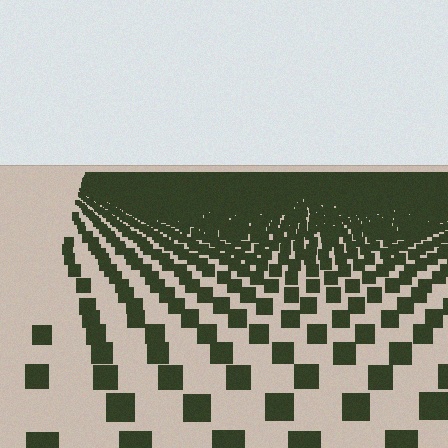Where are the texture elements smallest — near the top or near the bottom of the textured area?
Near the top.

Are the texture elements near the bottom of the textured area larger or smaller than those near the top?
Larger. Near the bottom, elements are closer to the viewer and appear at a bigger on-screen size.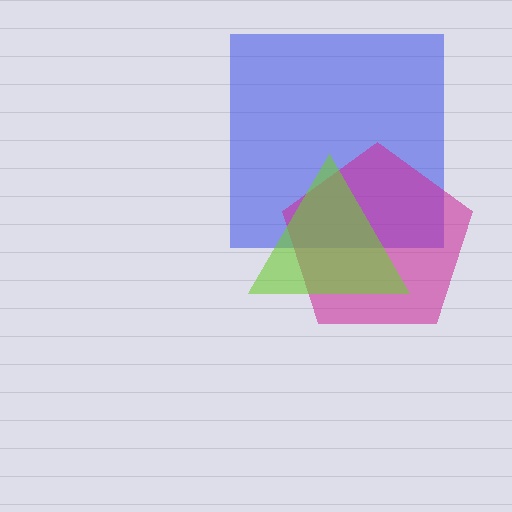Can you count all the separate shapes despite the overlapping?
Yes, there are 3 separate shapes.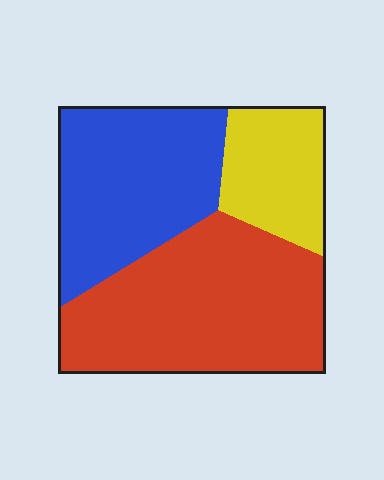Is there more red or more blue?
Red.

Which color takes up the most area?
Red, at roughly 45%.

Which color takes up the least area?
Yellow, at roughly 20%.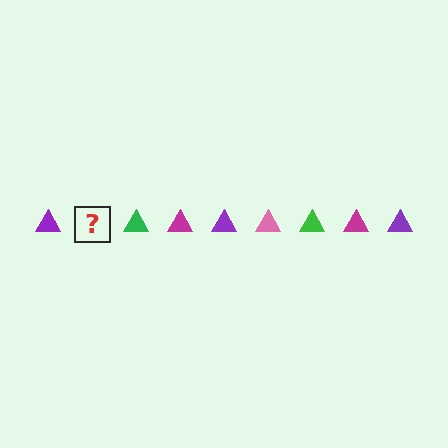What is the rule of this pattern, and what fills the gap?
The rule is that the pattern cycles through purple, pink, green, magenta triangles. The gap should be filled with a pink triangle.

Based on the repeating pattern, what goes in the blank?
The blank should be a pink triangle.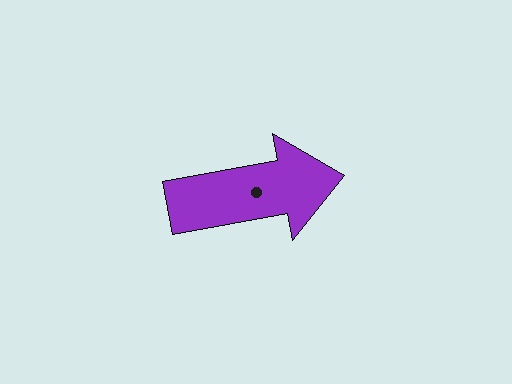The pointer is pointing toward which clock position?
Roughly 3 o'clock.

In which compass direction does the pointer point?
East.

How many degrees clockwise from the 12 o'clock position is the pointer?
Approximately 80 degrees.